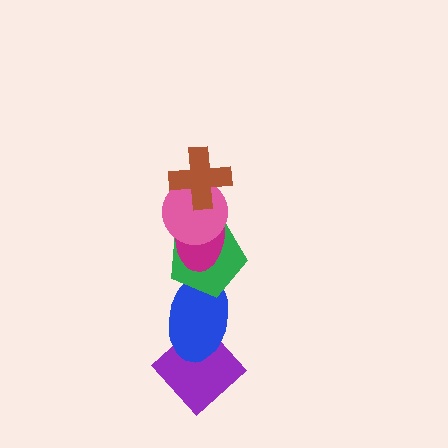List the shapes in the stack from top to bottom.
From top to bottom: the brown cross, the pink circle, the magenta ellipse, the green pentagon, the blue ellipse, the purple diamond.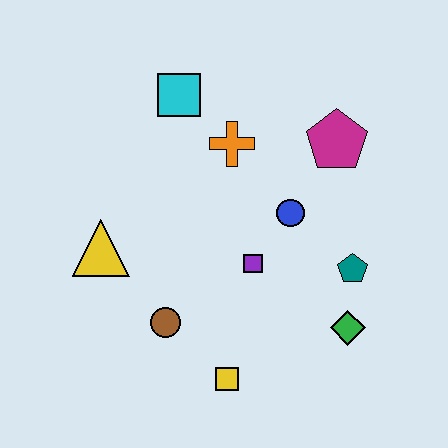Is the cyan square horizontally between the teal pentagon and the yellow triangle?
Yes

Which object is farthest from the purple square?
The cyan square is farthest from the purple square.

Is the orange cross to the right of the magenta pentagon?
No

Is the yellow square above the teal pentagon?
No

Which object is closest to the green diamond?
The teal pentagon is closest to the green diamond.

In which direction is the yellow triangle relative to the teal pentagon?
The yellow triangle is to the left of the teal pentagon.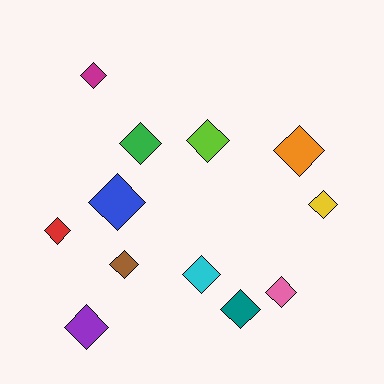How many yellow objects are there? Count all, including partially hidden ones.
There is 1 yellow object.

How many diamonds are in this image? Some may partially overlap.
There are 12 diamonds.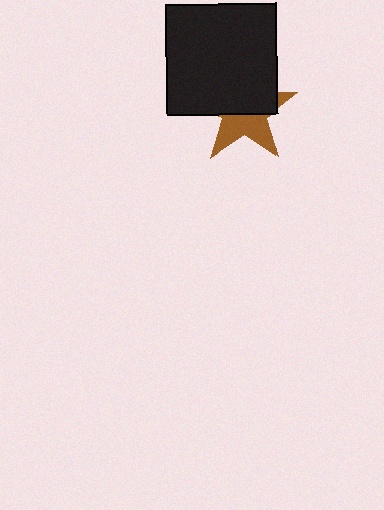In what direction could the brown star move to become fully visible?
The brown star could move down. That would shift it out from behind the black square entirely.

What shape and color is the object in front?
The object in front is a black square.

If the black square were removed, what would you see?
You would see the complete brown star.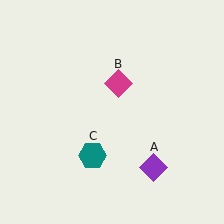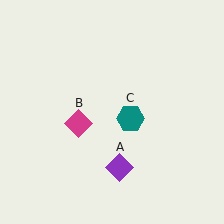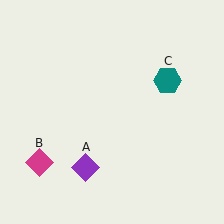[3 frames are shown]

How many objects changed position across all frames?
3 objects changed position: purple diamond (object A), magenta diamond (object B), teal hexagon (object C).